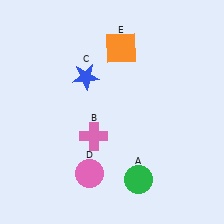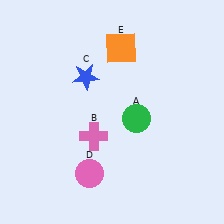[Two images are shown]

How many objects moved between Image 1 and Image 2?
1 object moved between the two images.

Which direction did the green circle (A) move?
The green circle (A) moved up.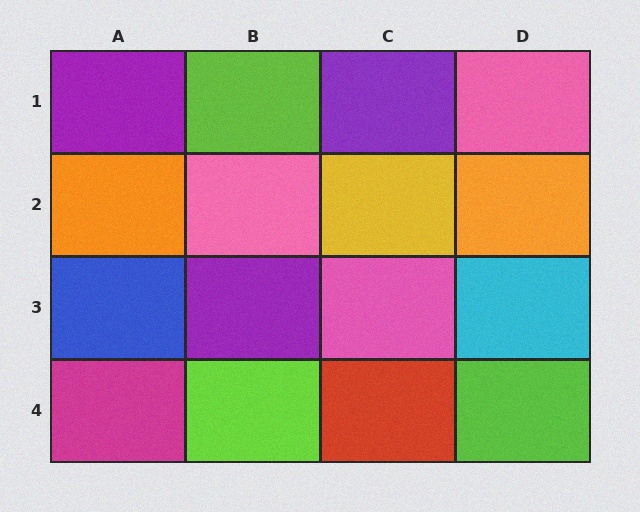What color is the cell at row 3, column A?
Blue.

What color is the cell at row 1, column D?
Pink.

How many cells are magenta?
1 cell is magenta.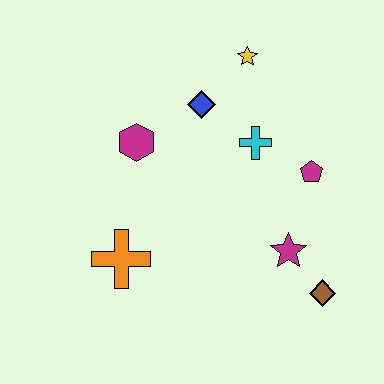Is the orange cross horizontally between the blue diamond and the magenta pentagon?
No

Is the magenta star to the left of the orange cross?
No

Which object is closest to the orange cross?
The magenta hexagon is closest to the orange cross.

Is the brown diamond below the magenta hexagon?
Yes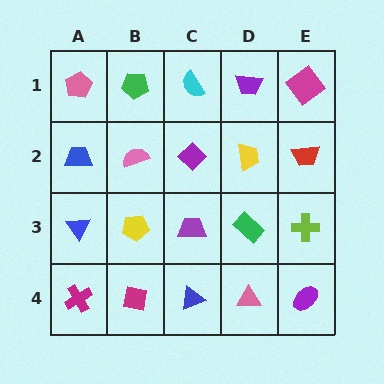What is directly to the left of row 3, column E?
A green rectangle.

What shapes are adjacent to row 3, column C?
A purple diamond (row 2, column C), a blue triangle (row 4, column C), a yellow pentagon (row 3, column B), a green rectangle (row 3, column D).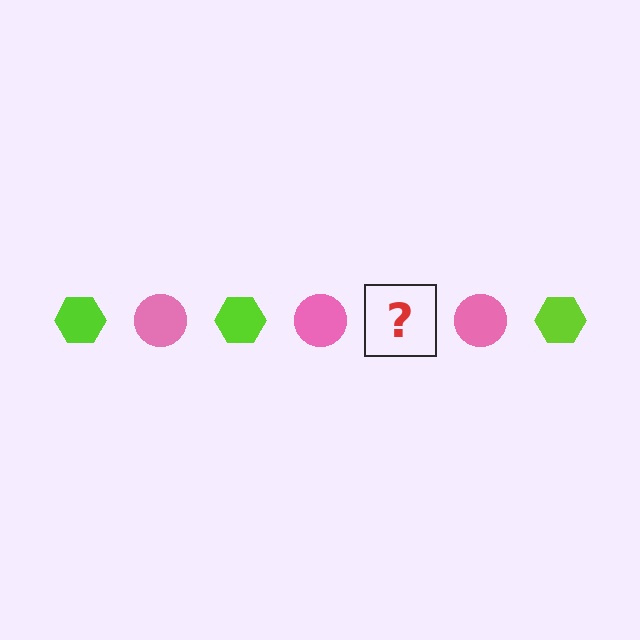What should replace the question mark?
The question mark should be replaced with a lime hexagon.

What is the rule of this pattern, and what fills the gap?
The rule is that the pattern alternates between lime hexagon and pink circle. The gap should be filled with a lime hexagon.